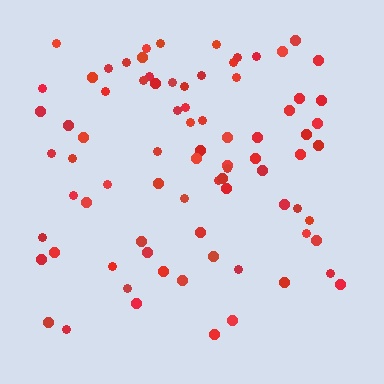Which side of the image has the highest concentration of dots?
The top.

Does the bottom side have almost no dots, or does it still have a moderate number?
Still a moderate number, just noticeably fewer than the top.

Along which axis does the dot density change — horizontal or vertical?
Vertical.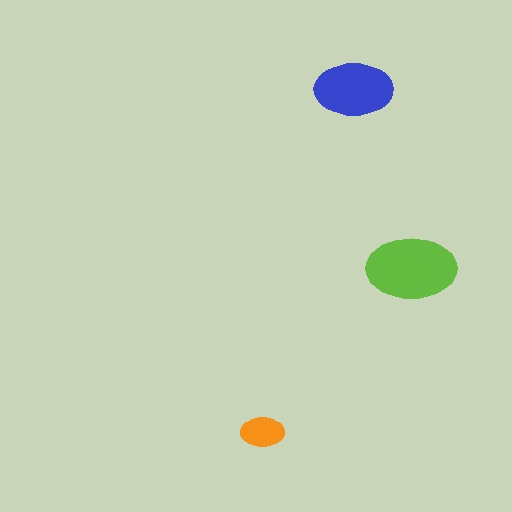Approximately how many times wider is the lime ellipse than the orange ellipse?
About 2 times wider.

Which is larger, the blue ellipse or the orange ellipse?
The blue one.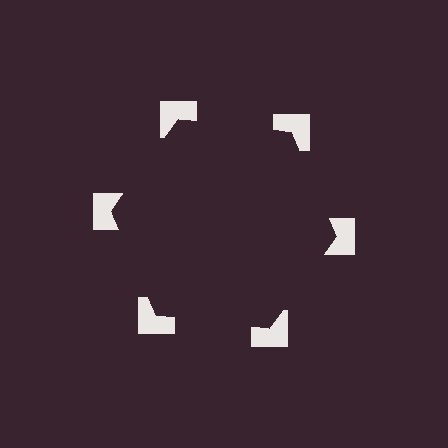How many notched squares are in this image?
There are 6 — one at each vertex of the illusory hexagon.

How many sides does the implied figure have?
6 sides.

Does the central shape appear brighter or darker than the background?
It typically appears slightly darker than the background, even though no actual brightness change is drawn.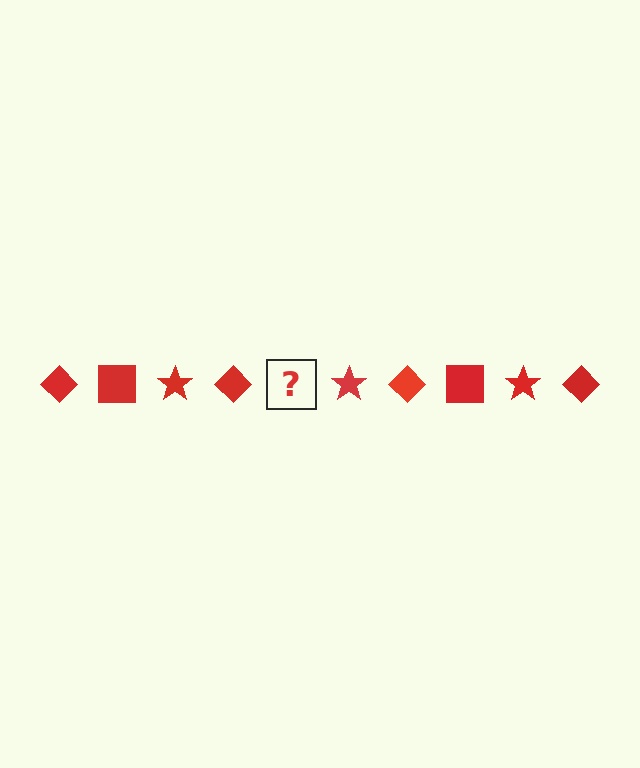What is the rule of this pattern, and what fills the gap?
The rule is that the pattern cycles through diamond, square, star shapes in red. The gap should be filled with a red square.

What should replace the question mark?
The question mark should be replaced with a red square.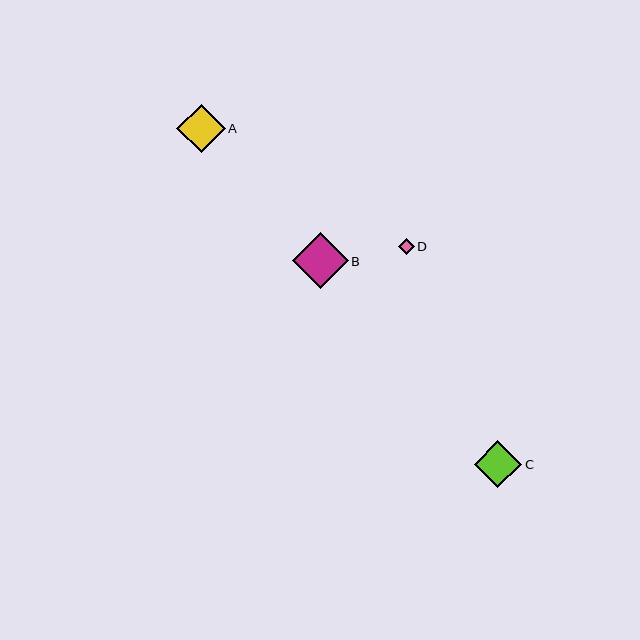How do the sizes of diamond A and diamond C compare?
Diamond A and diamond C are approximately the same size.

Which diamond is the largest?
Diamond B is the largest with a size of approximately 56 pixels.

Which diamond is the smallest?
Diamond D is the smallest with a size of approximately 16 pixels.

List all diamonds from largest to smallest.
From largest to smallest: B, A, C, D.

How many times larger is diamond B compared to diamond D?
Diamond B is approximately 3.6 times the size of diamond D.